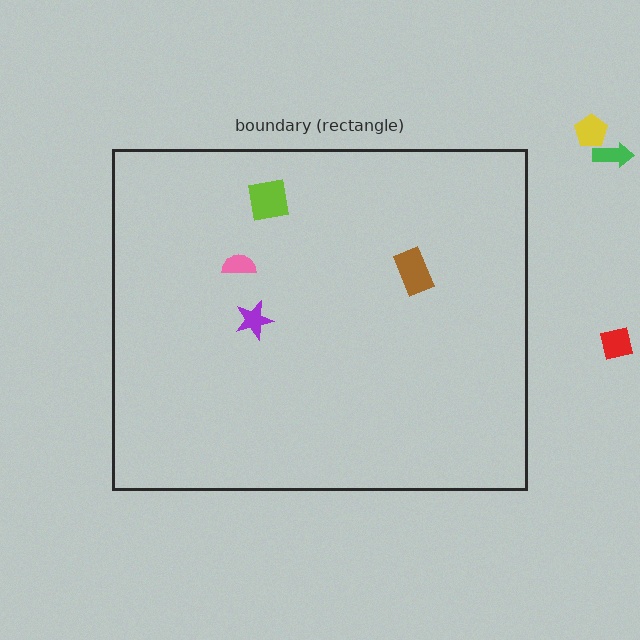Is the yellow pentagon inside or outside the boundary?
Outside.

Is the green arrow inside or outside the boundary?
Outside.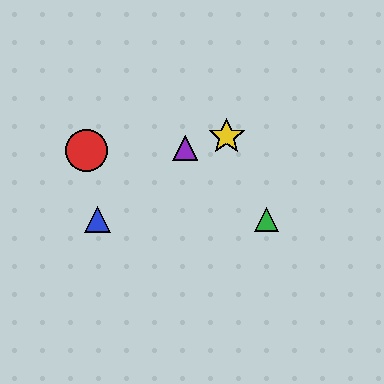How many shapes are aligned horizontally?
2 shapes (the blue triangle, the green triangle) are aligned horizontally.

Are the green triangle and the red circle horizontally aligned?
No, the green triangle is at y≈220 and the red circle is at y≈150.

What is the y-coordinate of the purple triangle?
The purple triangle is at y≈148.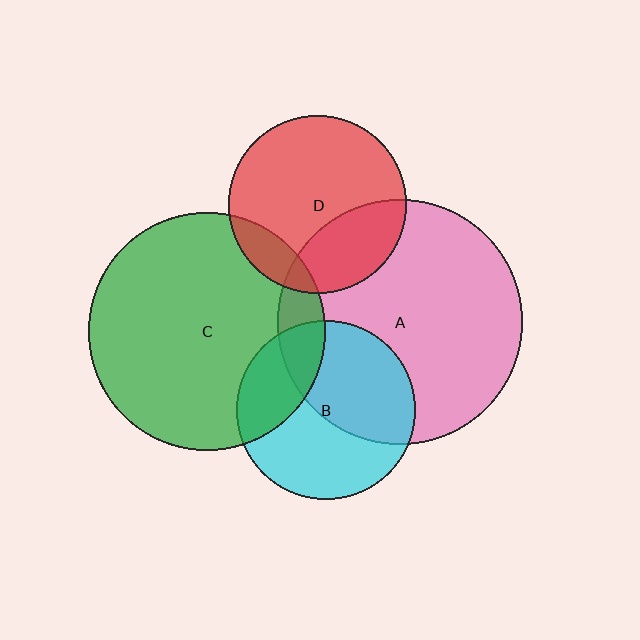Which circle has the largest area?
Circle A (pink).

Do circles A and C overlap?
Yes.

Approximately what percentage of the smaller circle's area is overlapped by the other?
Approximately 10%.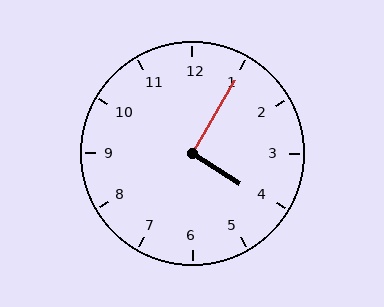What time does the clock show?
4:05.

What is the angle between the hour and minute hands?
Approximately 92 degrees.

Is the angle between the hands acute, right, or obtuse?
It is right.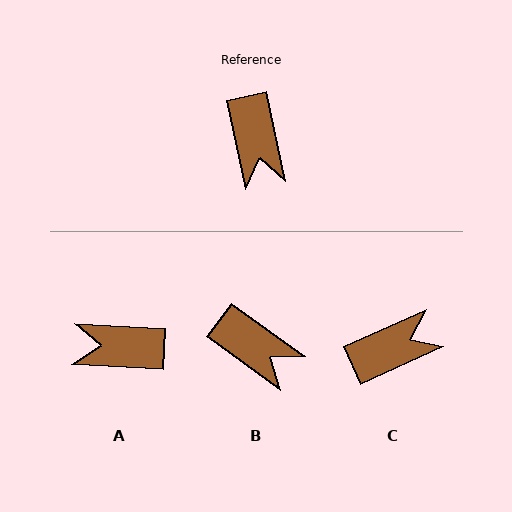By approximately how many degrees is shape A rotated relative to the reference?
Approximately 105 degrees clockwise.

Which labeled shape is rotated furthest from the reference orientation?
A, about 105 degrees away.